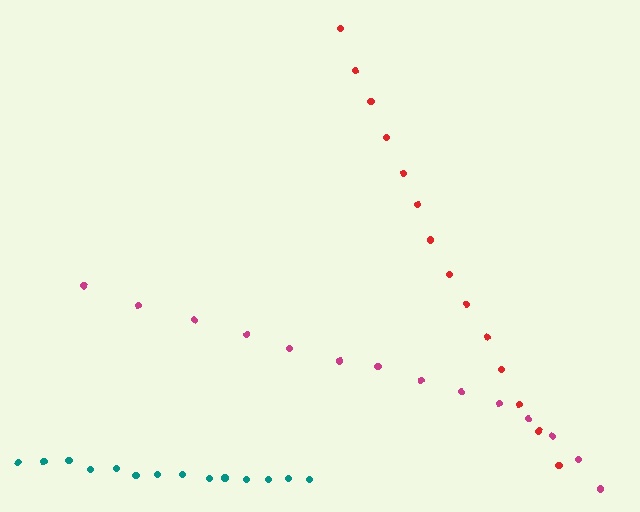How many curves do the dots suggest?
There are 3 distinct paths.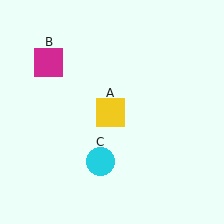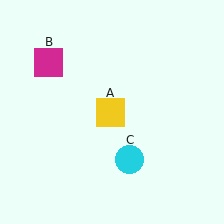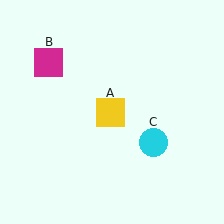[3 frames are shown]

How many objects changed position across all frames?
1 object changed position: cyan circle (object C).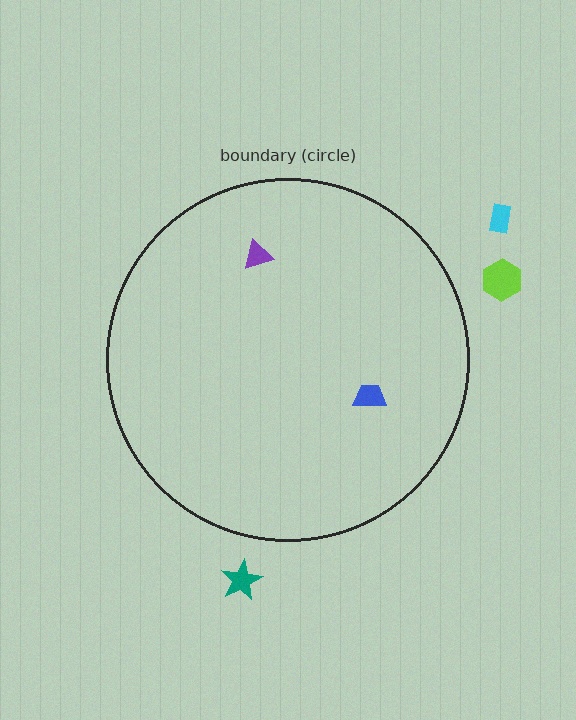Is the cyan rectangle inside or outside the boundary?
Outside.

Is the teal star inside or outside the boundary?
Outside.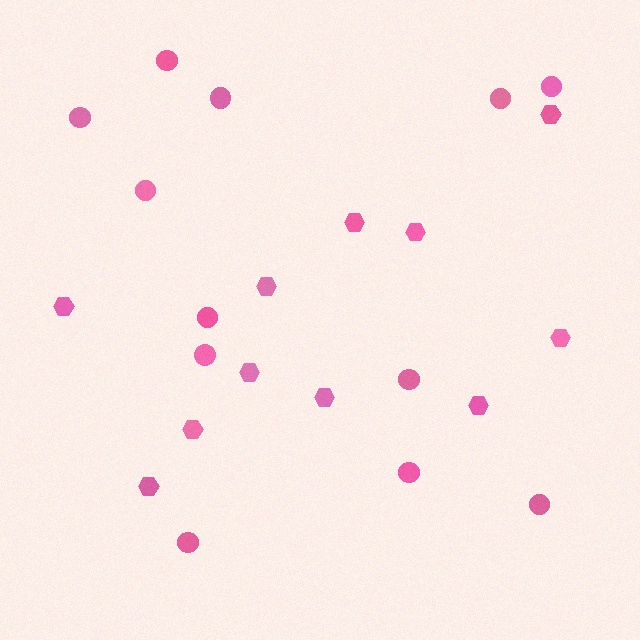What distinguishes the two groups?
There are 2 groups: one group of hexagons (11) and one group of circles (12).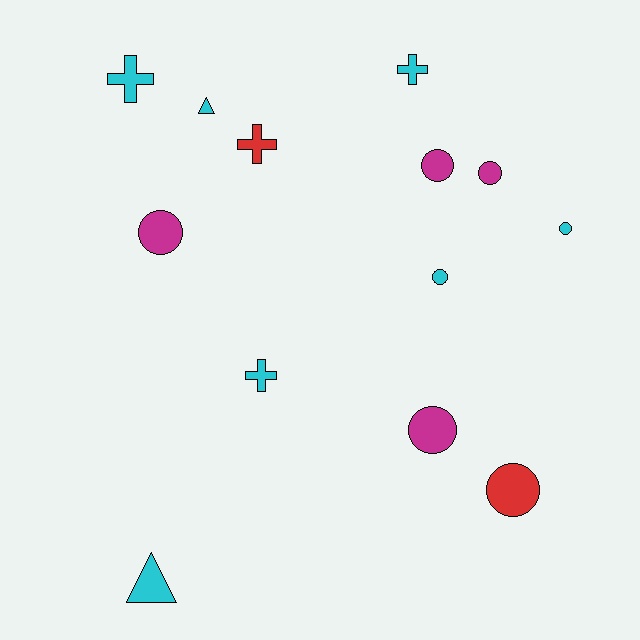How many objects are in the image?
There are 13 objects.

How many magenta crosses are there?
There are no magenta crosses.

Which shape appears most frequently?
Circle, with 7 objects.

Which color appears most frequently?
Cyan, with 7 objects.